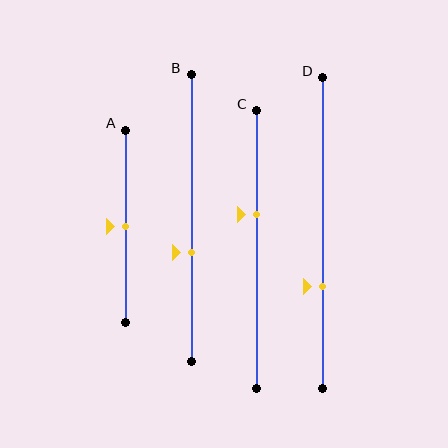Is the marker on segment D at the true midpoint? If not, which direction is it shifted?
No, the marker on segment D is shifted downward by about 17% of the segment length.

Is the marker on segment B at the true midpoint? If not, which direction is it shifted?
No, the marker on segment B is shifted downward by about 12% of the segment length.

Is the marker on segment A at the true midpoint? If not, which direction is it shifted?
Yes, the marker on segment A is at the true midpoint.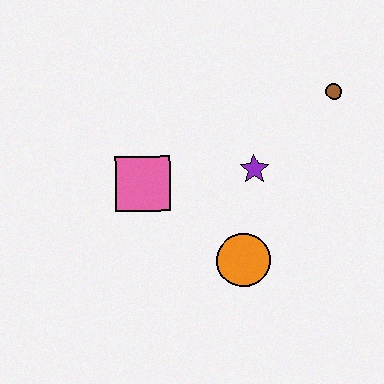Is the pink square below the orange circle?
No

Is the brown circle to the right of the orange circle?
Yes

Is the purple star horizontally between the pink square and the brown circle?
Yes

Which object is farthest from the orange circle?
The brown circle is farthest from the orange circle.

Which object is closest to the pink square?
The purple star is closest to the pink square.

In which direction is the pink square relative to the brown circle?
The pink square is to the left of the brown circle.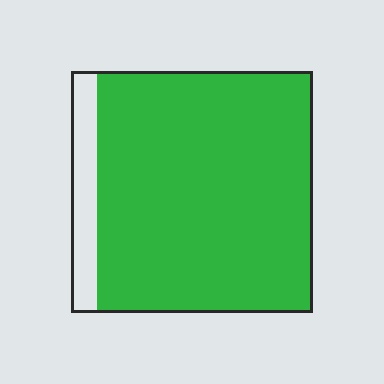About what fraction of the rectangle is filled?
About nine tenths (9/10).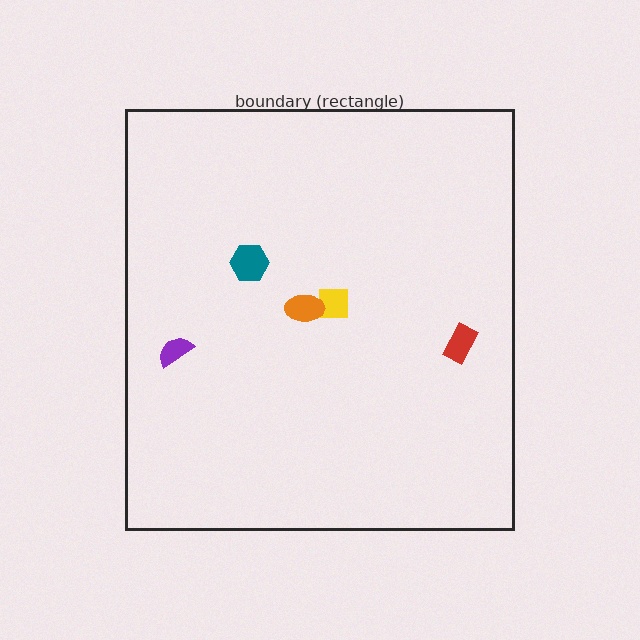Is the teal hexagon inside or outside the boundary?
Inside.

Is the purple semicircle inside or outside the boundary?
Inside.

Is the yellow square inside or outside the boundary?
Inside.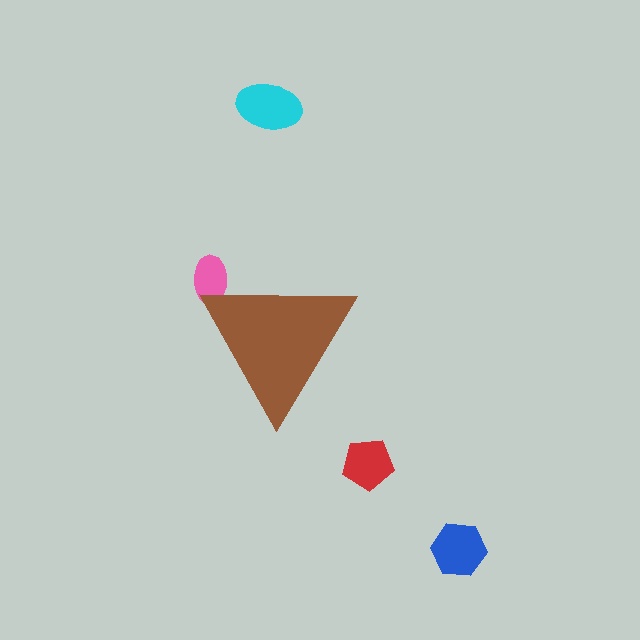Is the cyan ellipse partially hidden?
No, the cyan ellipse is fully visible.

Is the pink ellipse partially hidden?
Yes, the pink ellipse is partially hidden behind the brown triangle.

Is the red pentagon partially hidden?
No, the red pentagon is fully visible.